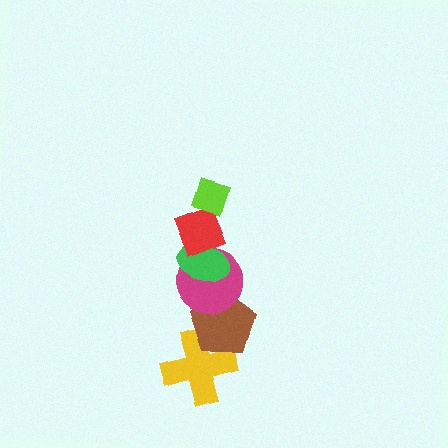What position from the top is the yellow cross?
The yellow cross is 6th from the top.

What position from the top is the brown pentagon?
The brown pentagon is 5th from the top.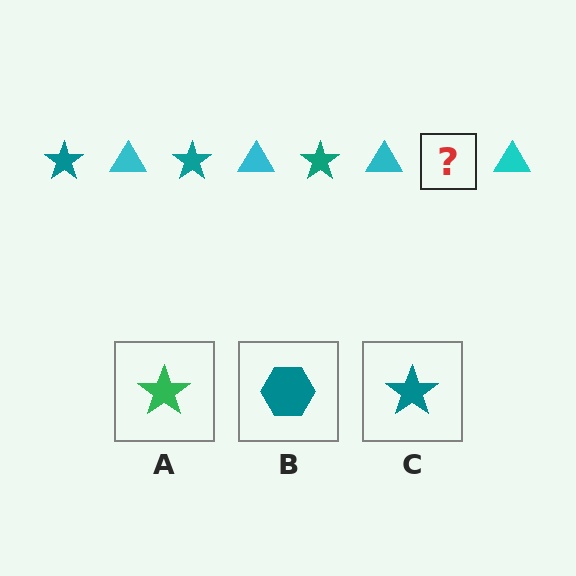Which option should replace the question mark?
Option C.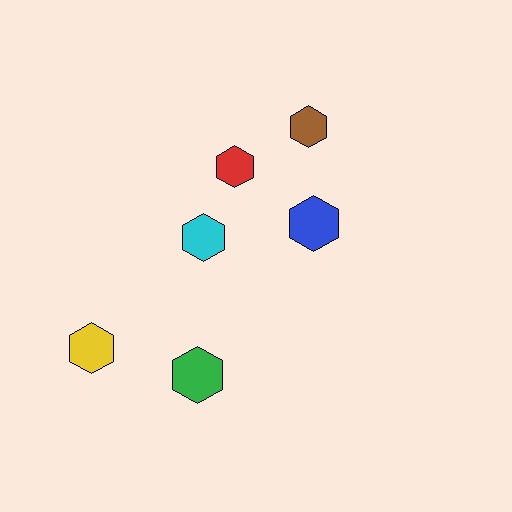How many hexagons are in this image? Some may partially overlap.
There are 6 hexagons.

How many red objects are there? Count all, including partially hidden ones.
There is 1 red object.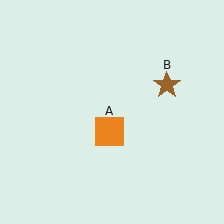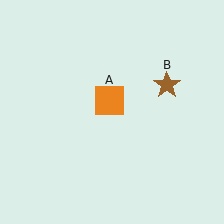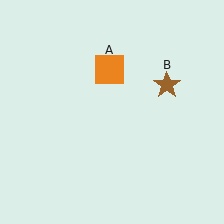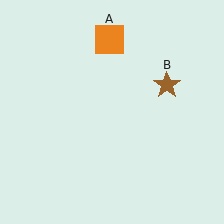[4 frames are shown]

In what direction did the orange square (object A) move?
The orange square (object A) moved up.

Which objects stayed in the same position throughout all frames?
Brown star (object B) remained stationary.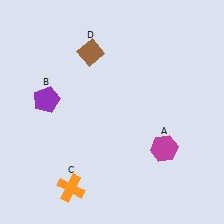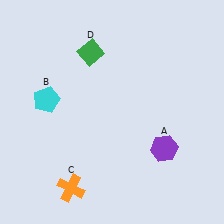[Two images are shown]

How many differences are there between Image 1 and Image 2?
There are 3 differences between the two images.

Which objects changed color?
A changed from magenta to purple. B changed from purple to cyan. D changed from brown to green.